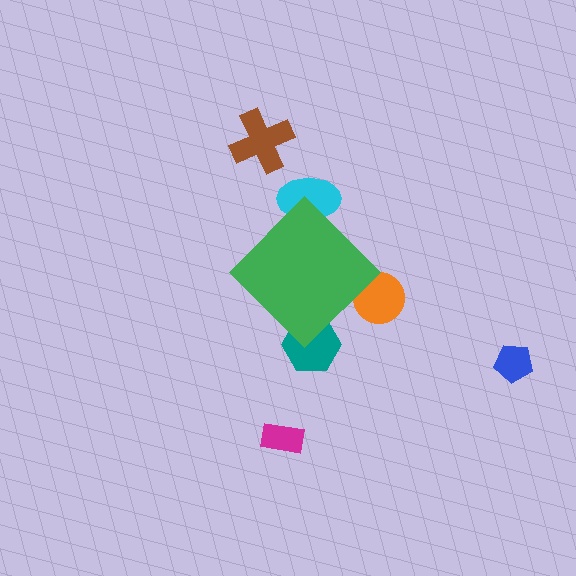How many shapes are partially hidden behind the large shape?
3 shapes are partially hidden.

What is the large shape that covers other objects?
A green diamond.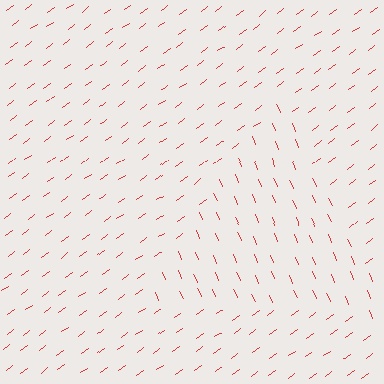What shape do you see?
I see a triangle.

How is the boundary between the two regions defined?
The boundary is defined purely by a change in line orientation (approximately 76 degrees difference). All lines are the same color and thickness.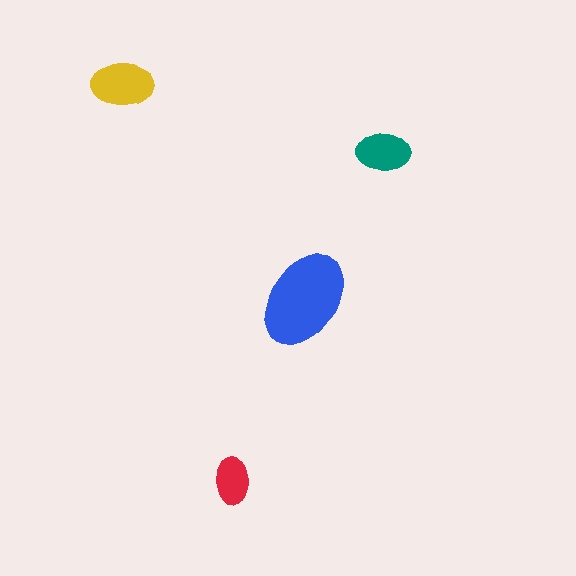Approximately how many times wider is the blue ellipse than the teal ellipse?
About 2 times wider.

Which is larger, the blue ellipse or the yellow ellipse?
The blue one.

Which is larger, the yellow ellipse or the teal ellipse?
The yellow one.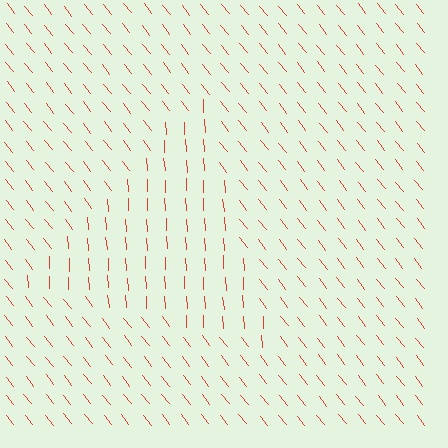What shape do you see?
I see a triangle.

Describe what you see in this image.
The image is filled with small red line segments. A triangle region in the image has lines oriented differently from the surrounding lines, creating a visible texture boundary.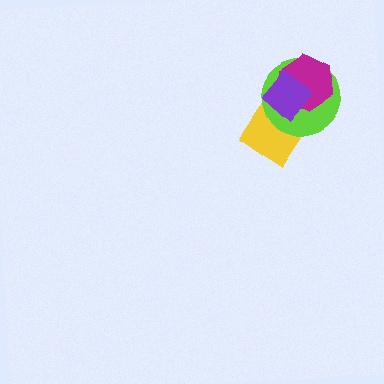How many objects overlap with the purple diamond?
3 objects overlap with the purple diamond.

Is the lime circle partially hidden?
Yes, it is partially covered by another shape.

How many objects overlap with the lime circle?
3 objects overlap with the lime circle.